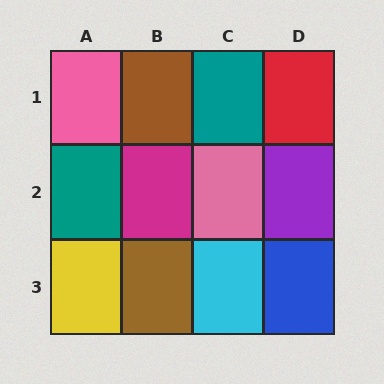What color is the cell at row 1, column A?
Pink.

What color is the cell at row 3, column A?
Yellow.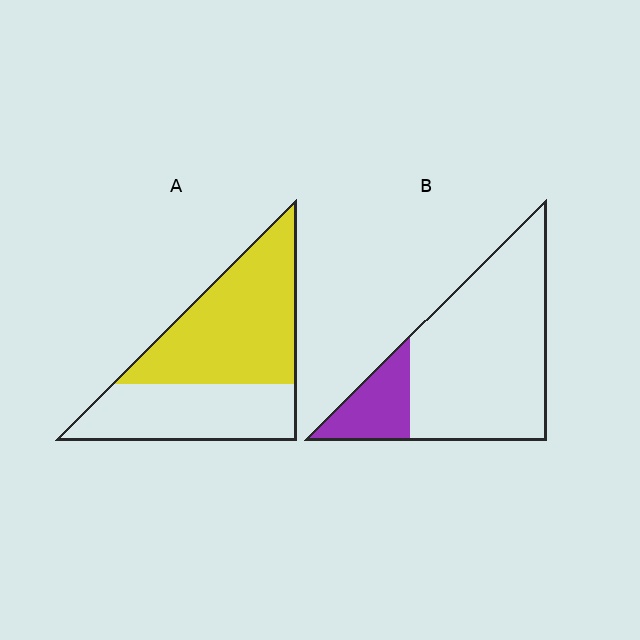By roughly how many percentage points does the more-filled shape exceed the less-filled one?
By roughly 40 percentage points (A over B).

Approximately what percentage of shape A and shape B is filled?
A is approximately 60% and B is approximately 20%.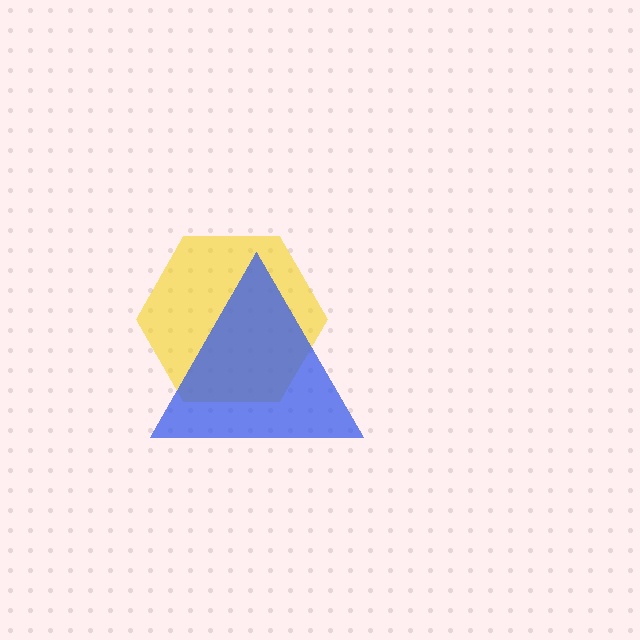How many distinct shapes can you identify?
There are 2 distinct shapes: a yellow hexagon, a blue triangle.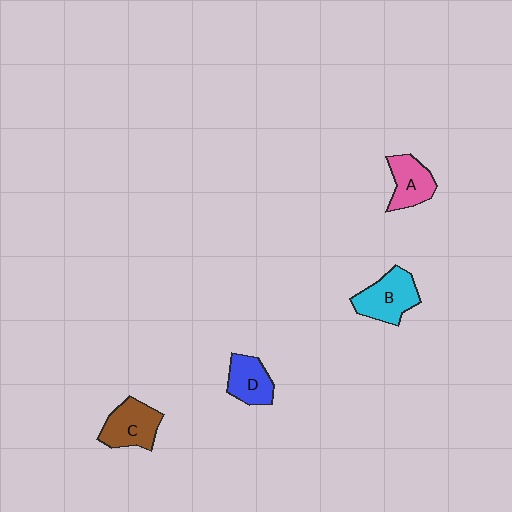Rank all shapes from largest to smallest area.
From largest to smallest: B (cyan), C (brown), A (pink), D (blue).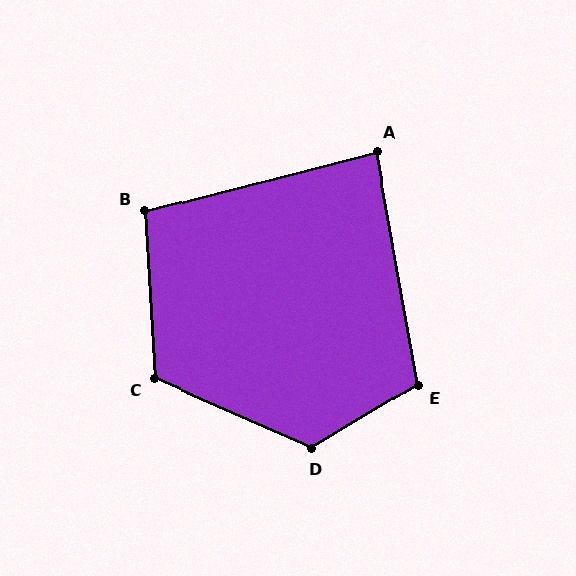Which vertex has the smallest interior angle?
A, at approximately 86 degrees.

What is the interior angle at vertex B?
Approximately 101 degrees (obtuse).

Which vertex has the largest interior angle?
D, at approximately 126 degrees.